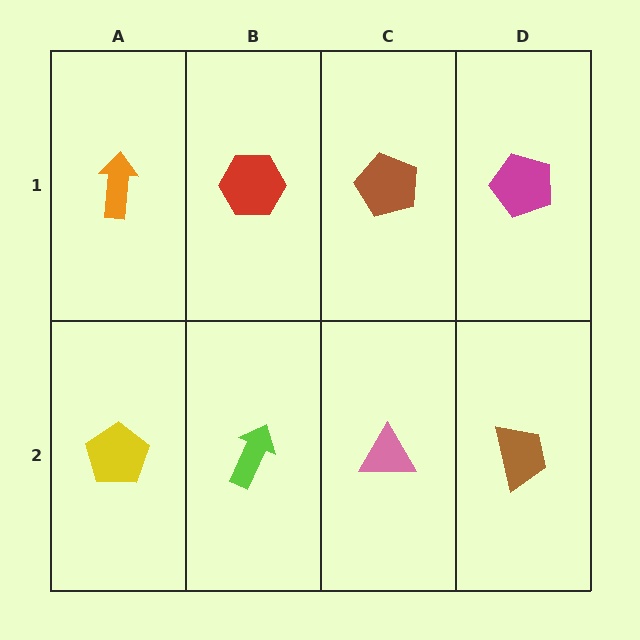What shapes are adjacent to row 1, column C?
A pink triangle (row 2, column C), a red hexagon (row 1, column B), a magenta pentagon (row 1, column D).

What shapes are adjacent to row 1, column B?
A lime arrow (row 2, column B), an orange arrow (row 1, column A), a brown pentagon (row 1, column C).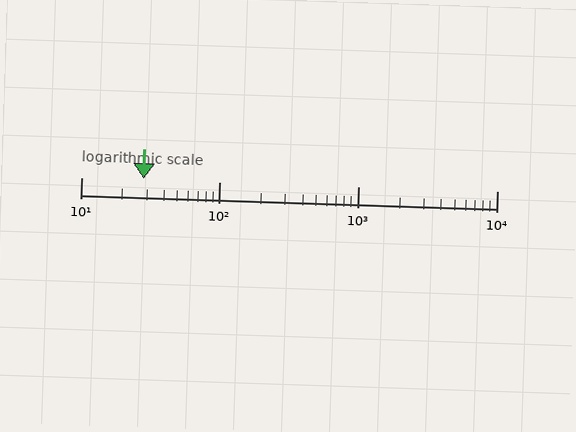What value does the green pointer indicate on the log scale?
The pointer indicates approximately 28.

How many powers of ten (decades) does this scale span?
The scale spans 3 decades, from 10 to 10000.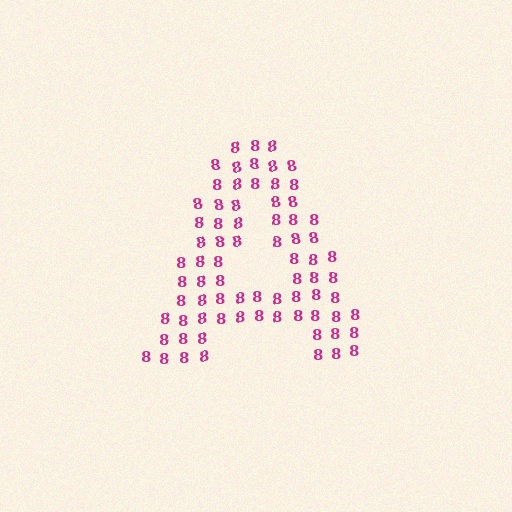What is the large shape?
The large shape is the letter A.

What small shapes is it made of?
It is made of small digit 8's.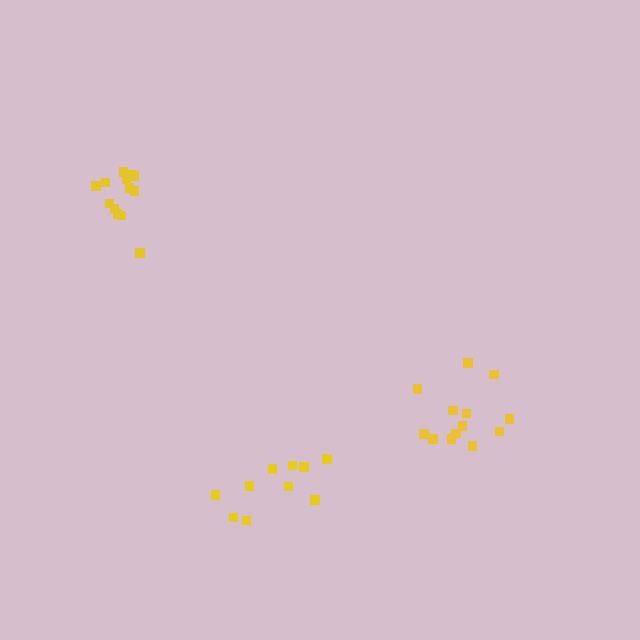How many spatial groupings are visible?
There are 3 spatial groupings.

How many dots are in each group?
Group 1: 10 dots, Group 2: 13 dots, Group 3: 13 dots (36 total).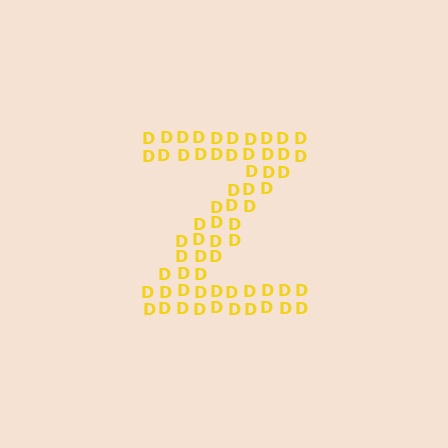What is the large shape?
The large shape is the letter Z.